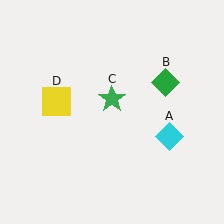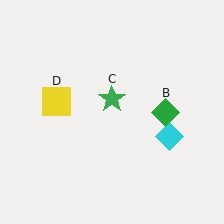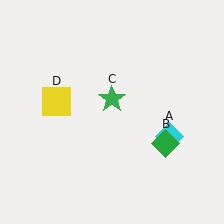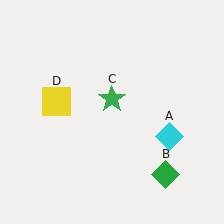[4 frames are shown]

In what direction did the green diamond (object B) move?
The green diamond (object B) moved down.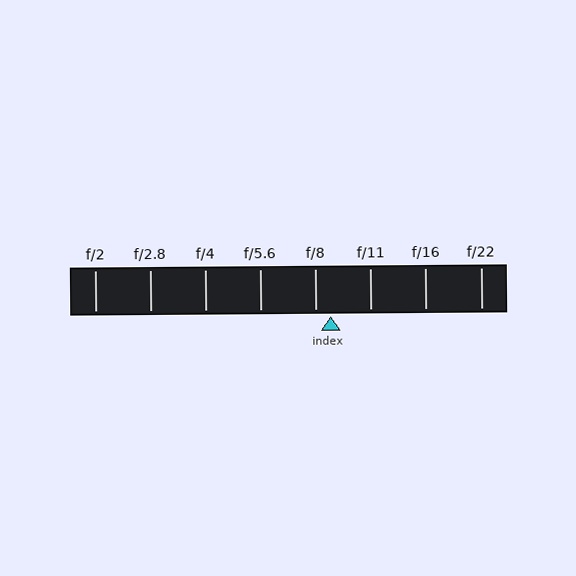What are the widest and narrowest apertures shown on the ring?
The widest aperture shown is f/2 and the narrowest is f/22.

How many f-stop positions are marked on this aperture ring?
There are 8 f-stop positions marked.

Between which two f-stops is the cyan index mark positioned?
The index mark is between f/8 and f/11.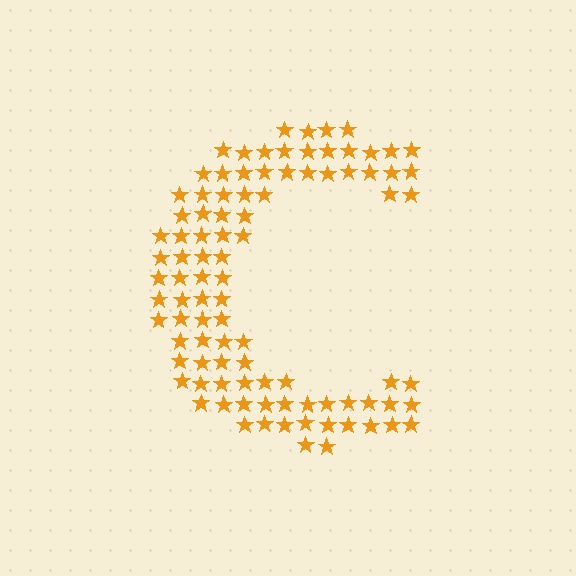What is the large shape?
The large shape is the letter C.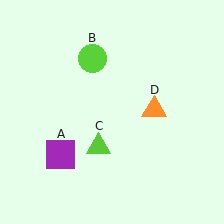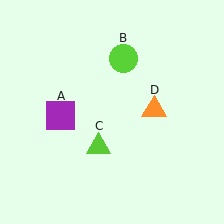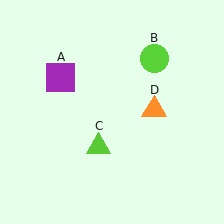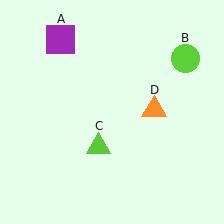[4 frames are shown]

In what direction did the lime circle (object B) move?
The lime circle (object B) moved right.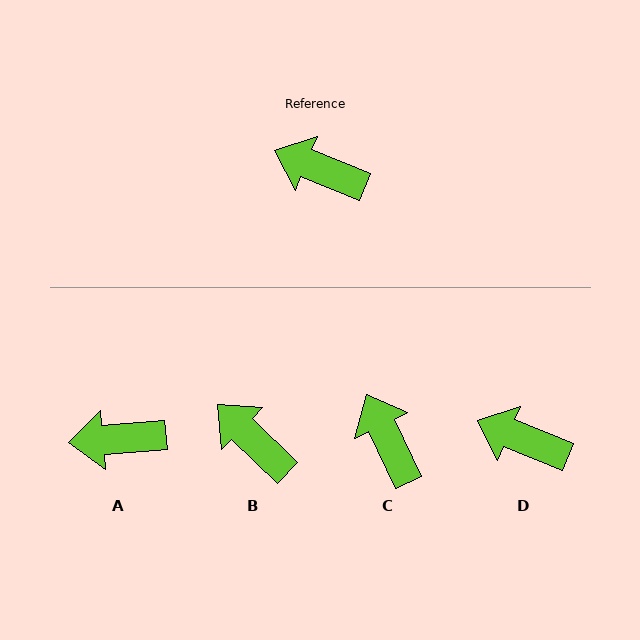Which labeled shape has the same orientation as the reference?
D.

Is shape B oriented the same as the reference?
No, it is off by about 22 degrees.